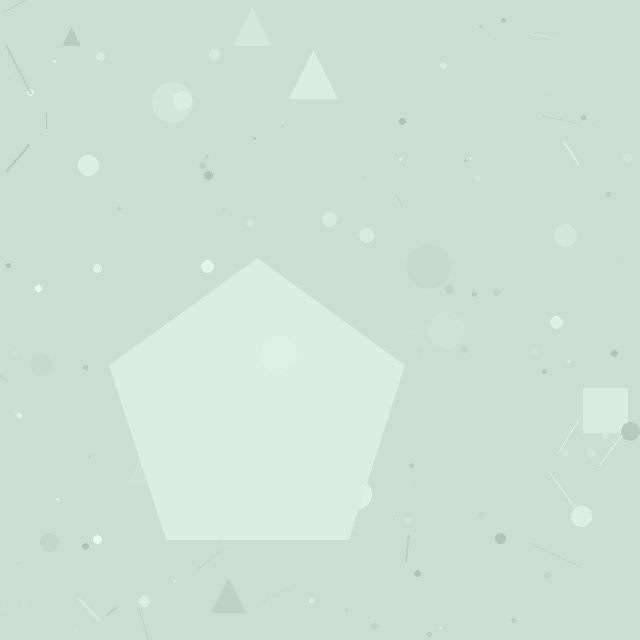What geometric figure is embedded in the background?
A pentagon is embedded in the background.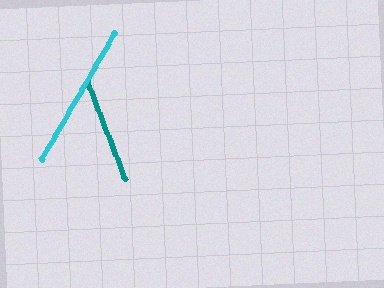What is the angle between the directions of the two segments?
Approximately 51 degrees.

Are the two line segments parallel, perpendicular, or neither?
Neither parallel nor perpendicular — they differ by about 51°.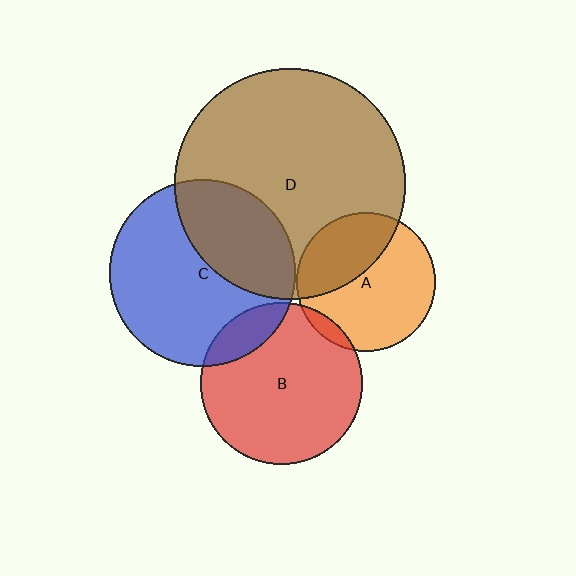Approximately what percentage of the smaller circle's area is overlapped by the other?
Approximately 35%.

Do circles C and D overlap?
Yes.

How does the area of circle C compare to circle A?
Approximately 1.8 times.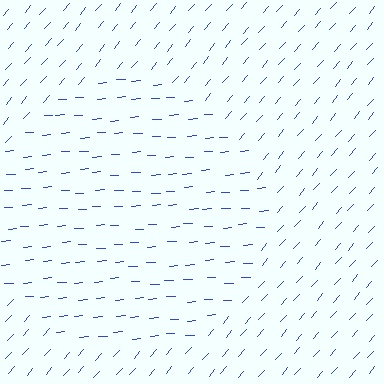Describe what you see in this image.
The image is filled with small blue line segments. A circle region in the image has lines oriented differently from the surrounding lines, creating a visible texture boundary.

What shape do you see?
I see a circle.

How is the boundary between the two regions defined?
The boundary is defined purely by a change in line orientation (approximately 45 degrees difference). All lines are the same color and thickness.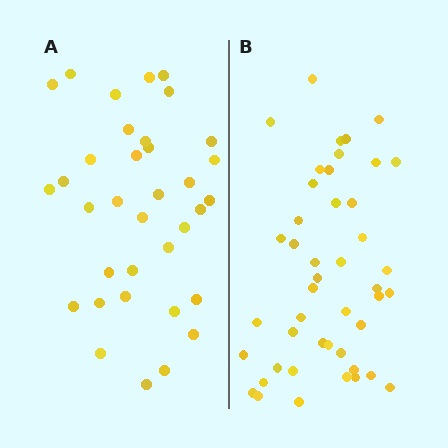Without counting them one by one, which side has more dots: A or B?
Region B (the right region) has more dots.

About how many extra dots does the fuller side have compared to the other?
Region B has roughly 10 or so more dots than region A.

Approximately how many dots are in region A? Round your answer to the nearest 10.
About 40 dots. (The exact count is 35, which rounds to 40.)